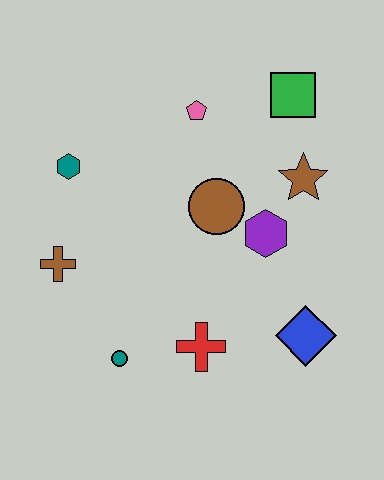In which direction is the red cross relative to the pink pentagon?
The red cross is below the pink pentagon.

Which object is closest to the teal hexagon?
The brown cross is closest to the teal hexagon.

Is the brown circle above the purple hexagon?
Yes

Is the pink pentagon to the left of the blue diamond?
Yes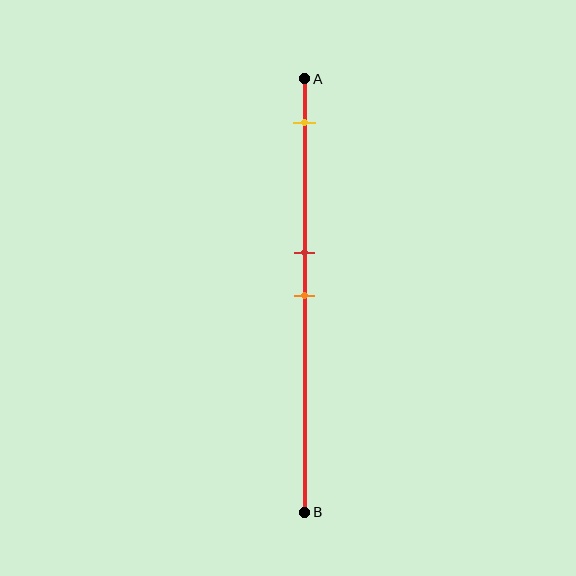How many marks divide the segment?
There are 3 marks dividing the segment.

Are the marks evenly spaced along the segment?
No, the marks are not evenly spaced.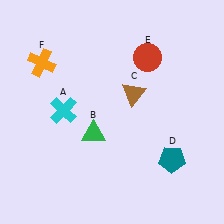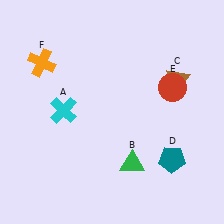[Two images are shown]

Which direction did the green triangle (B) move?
The green triangle (B) moved right.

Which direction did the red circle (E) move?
The red circle (E) moved down.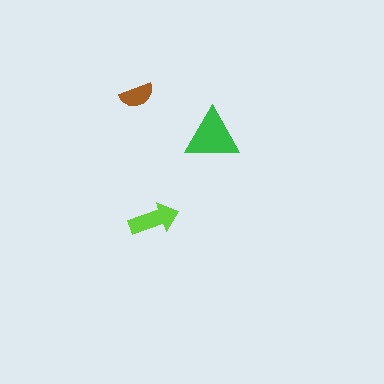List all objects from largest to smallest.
The green triangle, the lime arrow, the brown semicircle.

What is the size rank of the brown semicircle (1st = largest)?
3rd.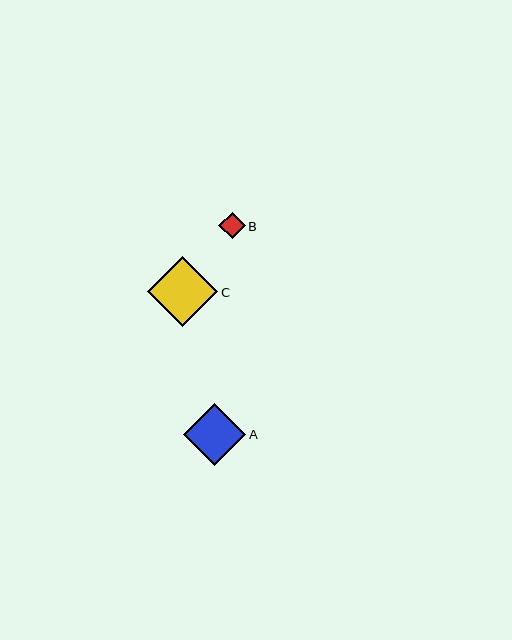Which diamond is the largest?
Diamond C is the largest with a size of approximately 70 pixels.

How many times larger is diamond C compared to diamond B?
Diamond C is approximately 2.6 times the size of diamond B.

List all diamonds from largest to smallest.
From largest to smallest: C, A, B.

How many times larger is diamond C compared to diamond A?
Diamond C is approximately 1.1 times the size of diamond A.